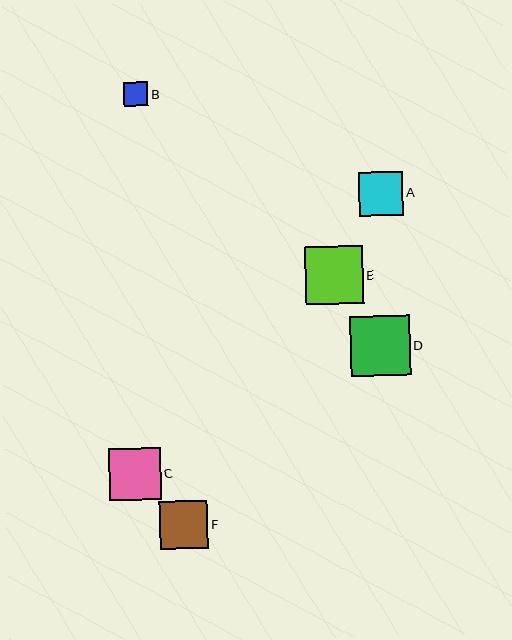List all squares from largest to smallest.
From largest to smallest: D, E, C, F, A, B.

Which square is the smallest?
Square B is the smallest with a size of approximately 25 pixels.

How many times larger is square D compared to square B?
Square D is approximately 2.5 times the size of square B.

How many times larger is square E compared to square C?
Square E is approximately 1.1 times the size of square C.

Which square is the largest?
Square D is the largest with a size of approximately 60 pixels.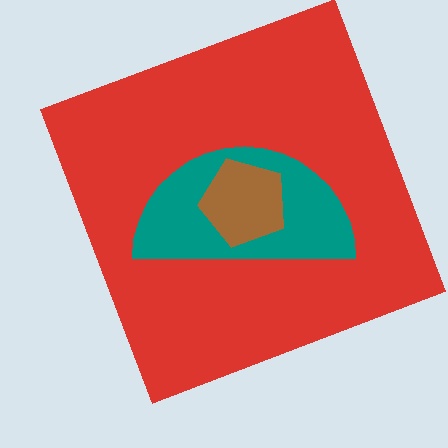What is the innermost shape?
The brown pentagon.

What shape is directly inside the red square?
The teal semicircle.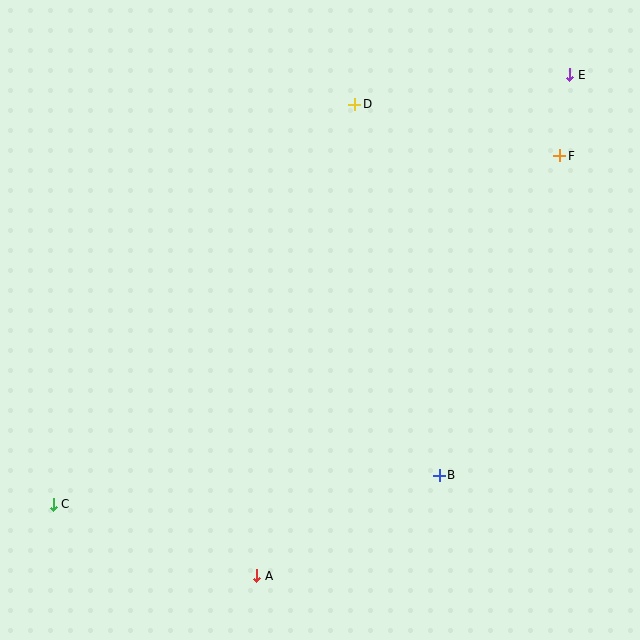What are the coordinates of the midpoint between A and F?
The midpoint between A and F is at (408, 366).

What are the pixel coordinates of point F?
Point F is at (560, 156).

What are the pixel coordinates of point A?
Point A is at (257, 576).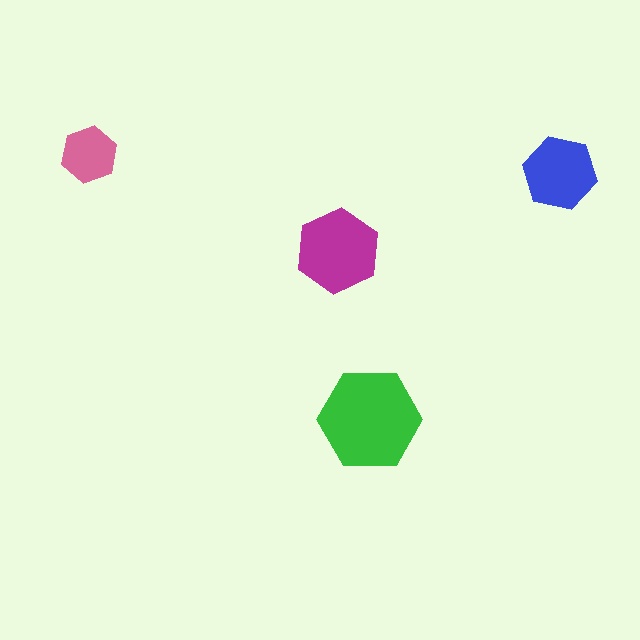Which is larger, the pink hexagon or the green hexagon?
The green one.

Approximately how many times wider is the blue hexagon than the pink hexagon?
About 1.5 times wider.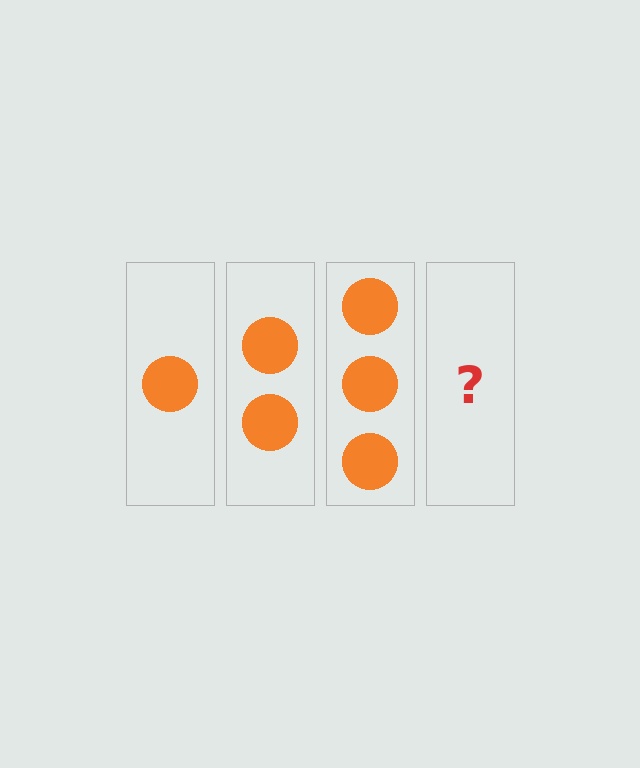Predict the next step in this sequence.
The next step is 4 circles.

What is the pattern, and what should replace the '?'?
The pattern is that each step adds one more circle. The '?' should be 4 circles.